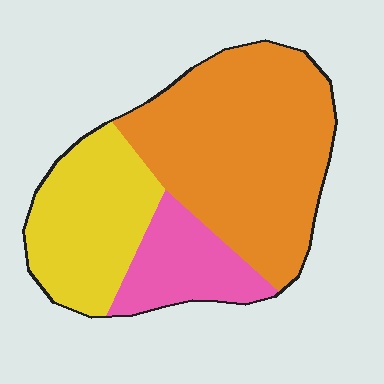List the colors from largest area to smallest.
From largest to smallest: orange, yellow, pink.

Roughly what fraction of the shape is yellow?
Yellow covers roughly 30% of the shape.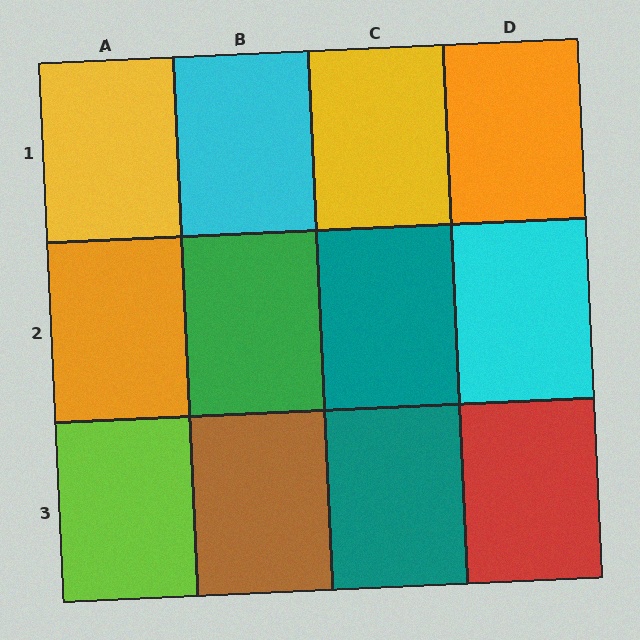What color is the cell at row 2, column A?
Orange.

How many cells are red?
1 cell is red.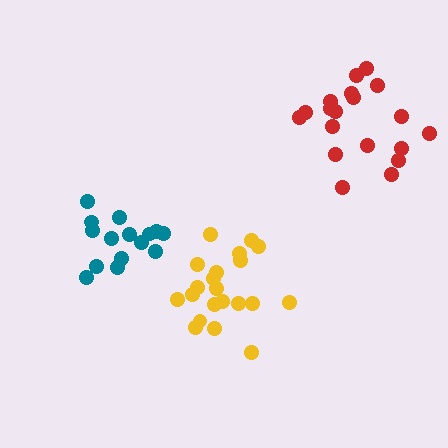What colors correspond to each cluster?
The clusters are colored: teal, red, yellow.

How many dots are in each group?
Group 1: 15 dots, Group 2: 19 dots, Group 3: 21 dots (55 total).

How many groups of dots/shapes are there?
There are 3 groups.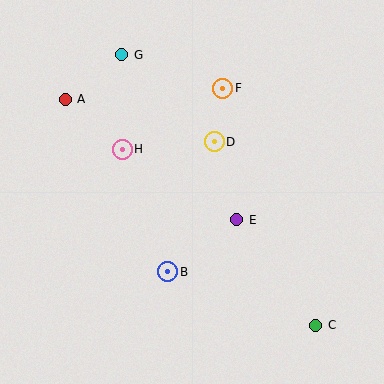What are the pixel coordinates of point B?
Point B is at (168, 272).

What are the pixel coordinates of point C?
Point C is at (316, 325).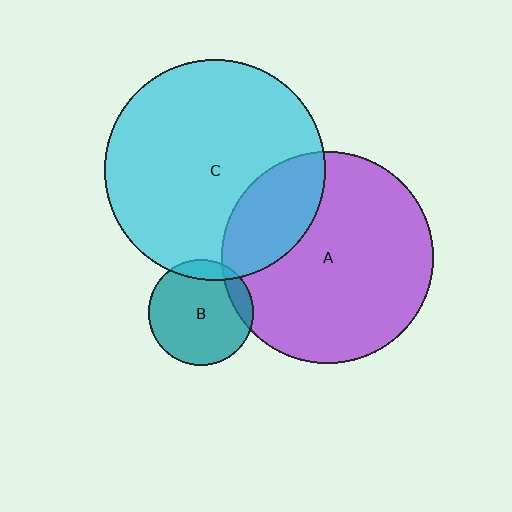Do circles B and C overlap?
Yes.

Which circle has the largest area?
Circle C (cyan).